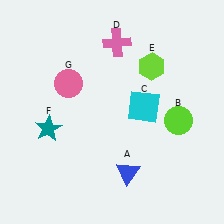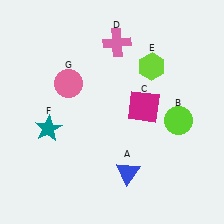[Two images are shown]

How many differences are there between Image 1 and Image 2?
There is 1 difference between the two images.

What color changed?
The square (C) changed from cyan in Image 1 to magenta in Image 2.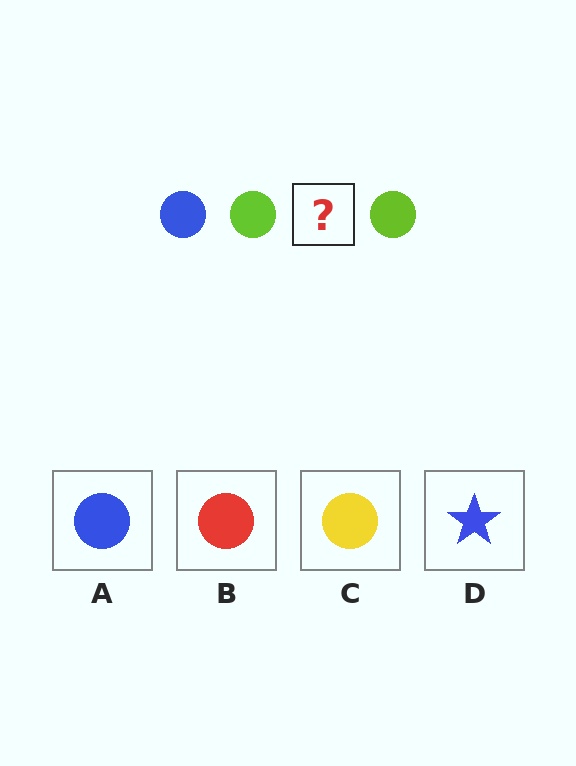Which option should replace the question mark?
Option A.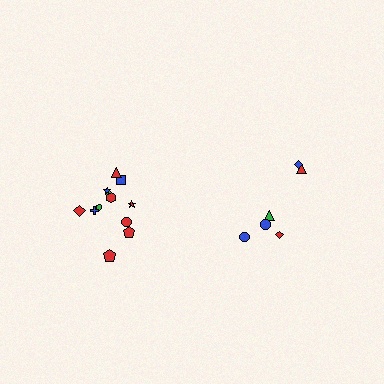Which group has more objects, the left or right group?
The left group.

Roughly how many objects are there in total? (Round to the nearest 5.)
Roughly 20 objects in total.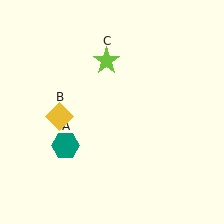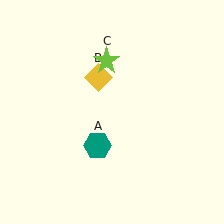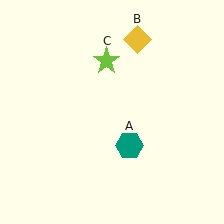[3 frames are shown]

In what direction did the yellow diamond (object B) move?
The yellow diamond (object B) moved up and to the right.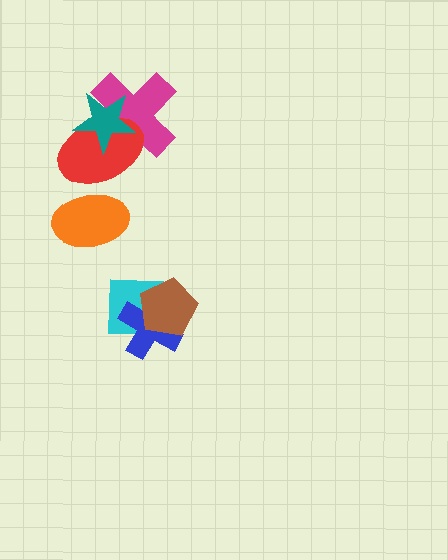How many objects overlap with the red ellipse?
3 objects overlap with the red ellipse.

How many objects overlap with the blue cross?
2 objects overlap with the blue cross.